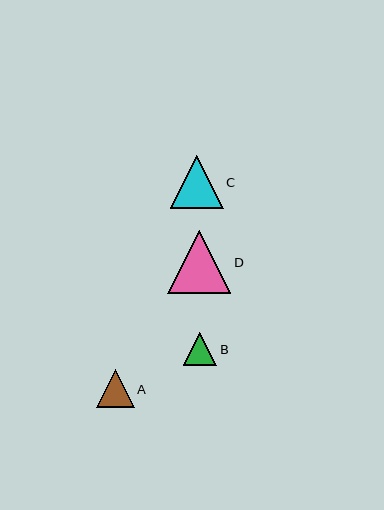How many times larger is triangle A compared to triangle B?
Triangle A is approximately 1.1 times the size of triangle B.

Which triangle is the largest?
Triangle D is the largest with a size of approximately 63 pixels.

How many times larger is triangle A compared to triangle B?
Triangle A is approximately 1.1 times the size of triangle B.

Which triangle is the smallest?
Triangle B is the smallest with a size of approximately 33 pixels.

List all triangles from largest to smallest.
From largest to smallest: D, C, A, B.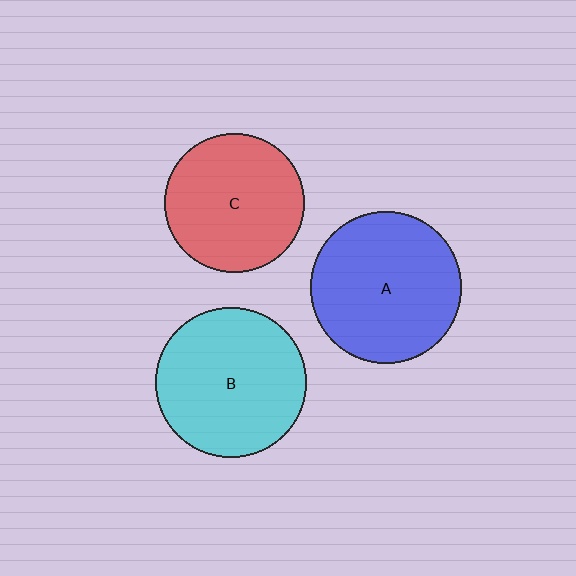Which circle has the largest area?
Circle A (blue).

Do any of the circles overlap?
No, none of the circles overlap.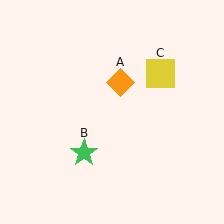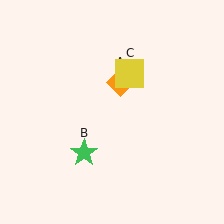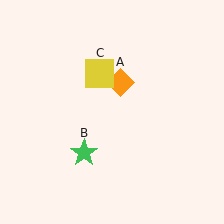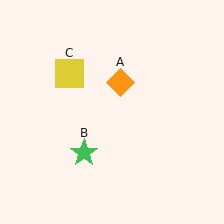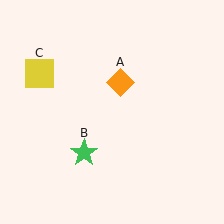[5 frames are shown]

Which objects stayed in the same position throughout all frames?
Orange diamond (object A) and green star (object B) remained stationary.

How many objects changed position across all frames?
1 object changed position: yellow square (object C).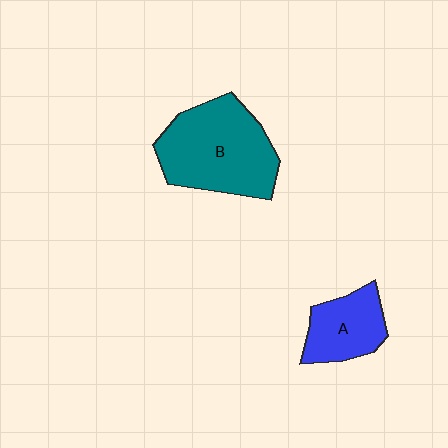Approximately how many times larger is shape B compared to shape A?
Approximately 1.9 times.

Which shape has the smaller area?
Shape A (blue).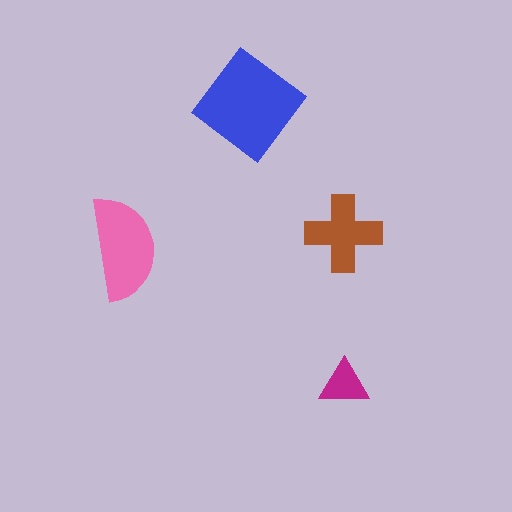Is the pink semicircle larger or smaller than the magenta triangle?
Larger.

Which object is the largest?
The blue diamond.